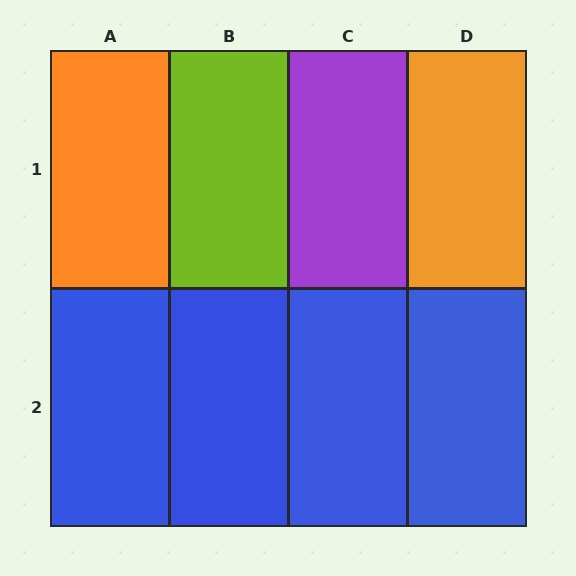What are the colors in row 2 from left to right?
Blue, blue, blue, blue.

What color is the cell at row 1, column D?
Orange.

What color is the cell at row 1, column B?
Lime.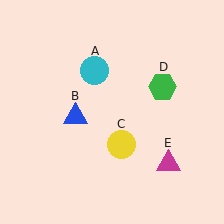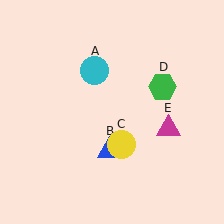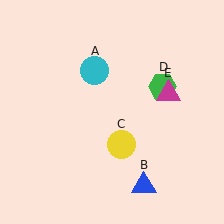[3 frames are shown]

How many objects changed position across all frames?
2 objects changed position: blue triangle (object B), magenta triangle (object E).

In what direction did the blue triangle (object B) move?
The blue triangle (object B) moved down and to the right.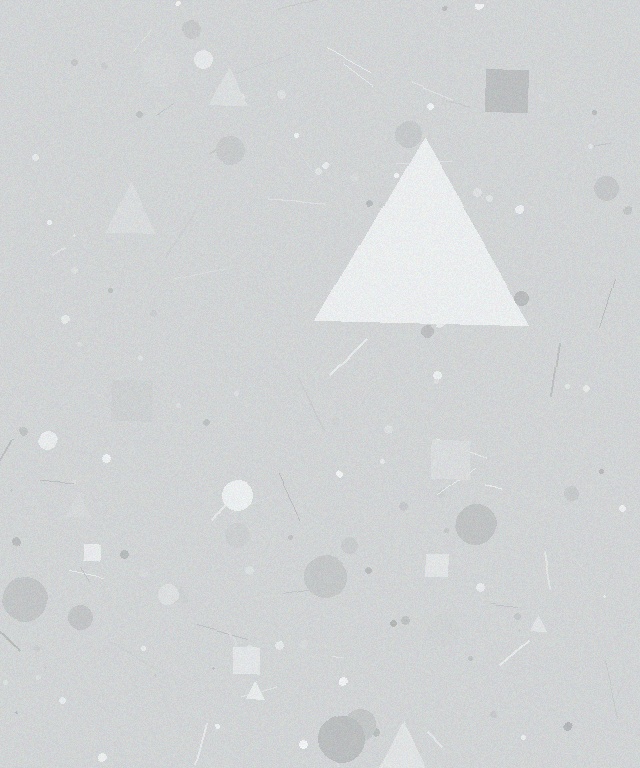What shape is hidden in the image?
A triangle is hidden in the image.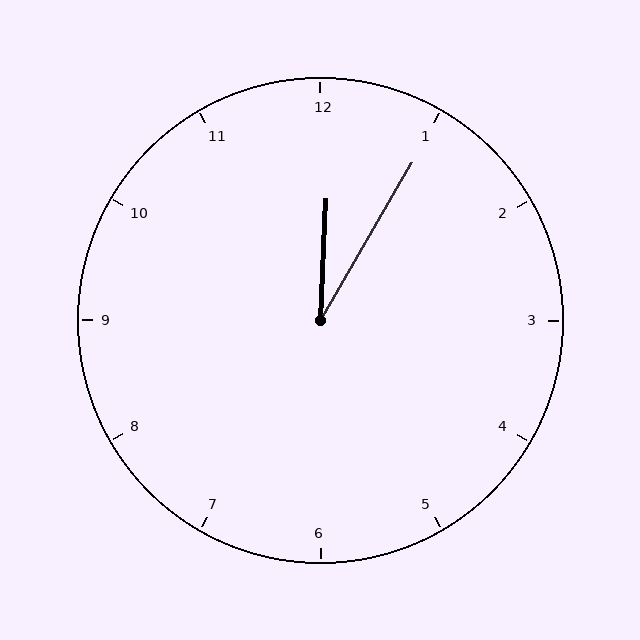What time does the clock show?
12:05.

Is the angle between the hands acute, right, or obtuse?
It is acute.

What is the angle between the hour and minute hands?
Approximately 28 degrees.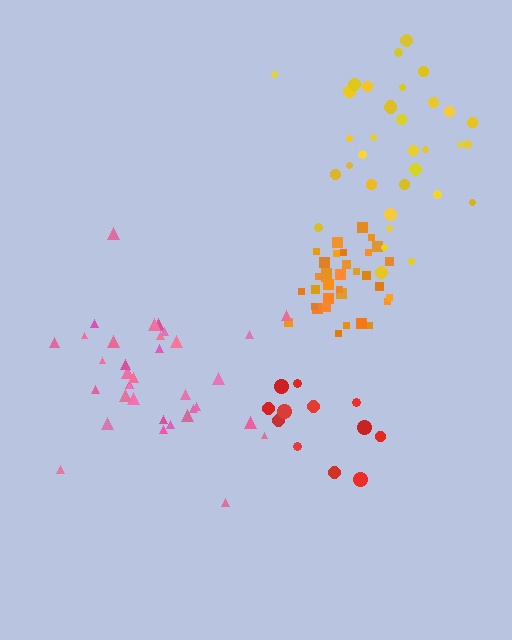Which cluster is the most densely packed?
Orange.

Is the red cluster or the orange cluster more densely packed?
Orange.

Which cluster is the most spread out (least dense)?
Yellow.